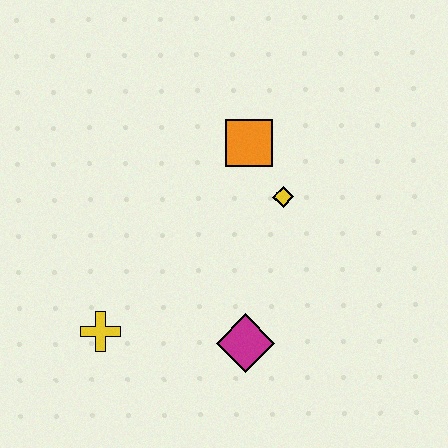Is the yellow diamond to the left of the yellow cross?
No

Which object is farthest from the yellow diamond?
The yellow cross is farthest from the yellow diamond.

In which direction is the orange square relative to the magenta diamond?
The orange square is above the magenta diamond.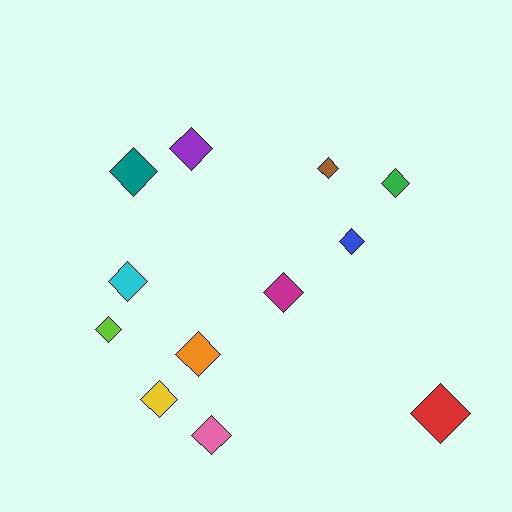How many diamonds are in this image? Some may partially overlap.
There are 12 diamonds.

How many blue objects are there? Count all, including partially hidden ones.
There is 1 blue object.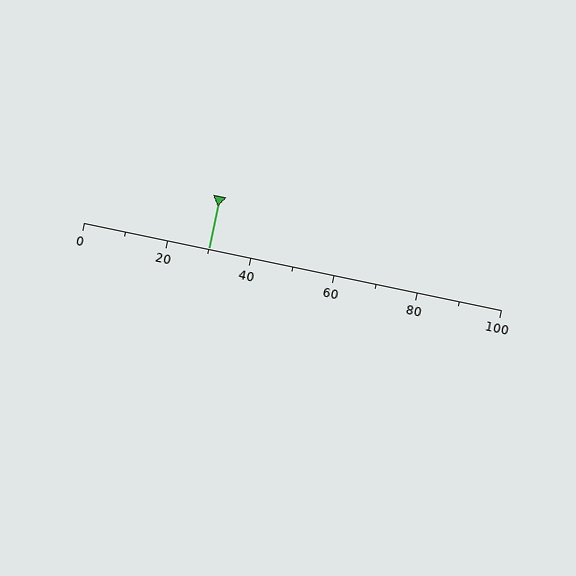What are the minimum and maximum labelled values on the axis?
The axis runs from 0 to 100.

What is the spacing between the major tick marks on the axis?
The major ticks are spaced 20 apart.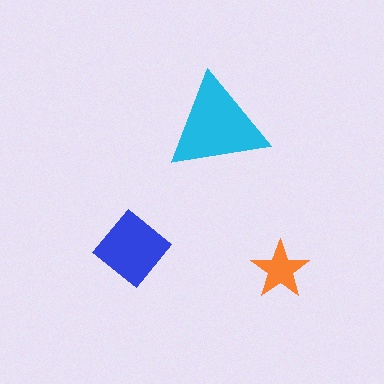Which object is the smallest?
The orange star.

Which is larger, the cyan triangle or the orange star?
The cyan triangle.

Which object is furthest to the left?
The blue diamond is leftmost.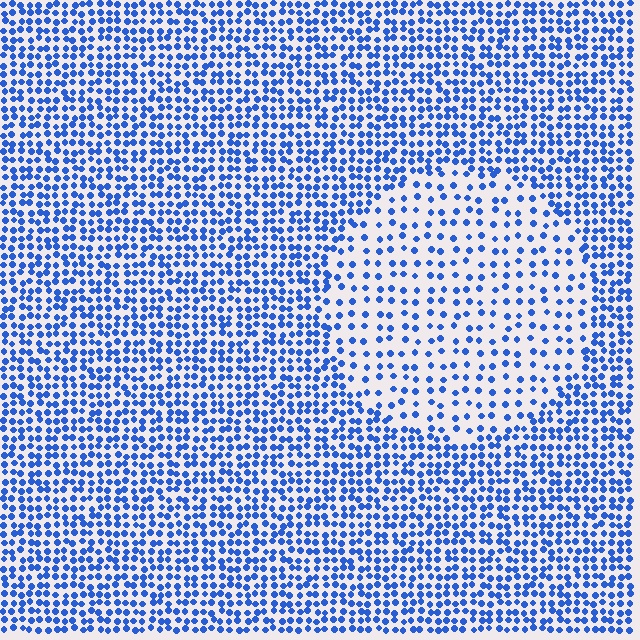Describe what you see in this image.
The image contains small blue elements arranged at two different densities. A circle-shaped region is visible where the elements are less densely packed than the surrounding area.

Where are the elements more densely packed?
The elements are more densely packed outside the circle boundary.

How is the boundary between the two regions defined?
The boundary is defined by a change in element density (approximately 2.2x ratio). All elements are the same color, size, and shape.